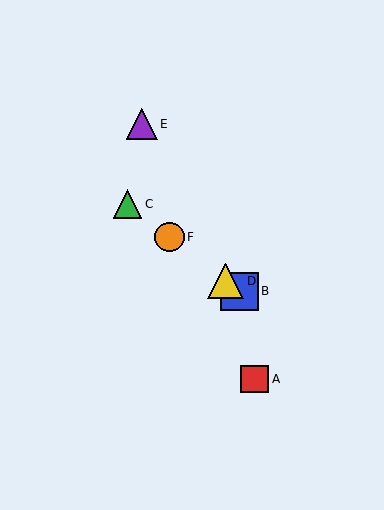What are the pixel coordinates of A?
Object A is at (255, 379).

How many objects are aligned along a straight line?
4 objects (B, C, D, F) are aligned along a straight line.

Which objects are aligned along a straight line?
Objects B, C, D, F are aligned along a straight line.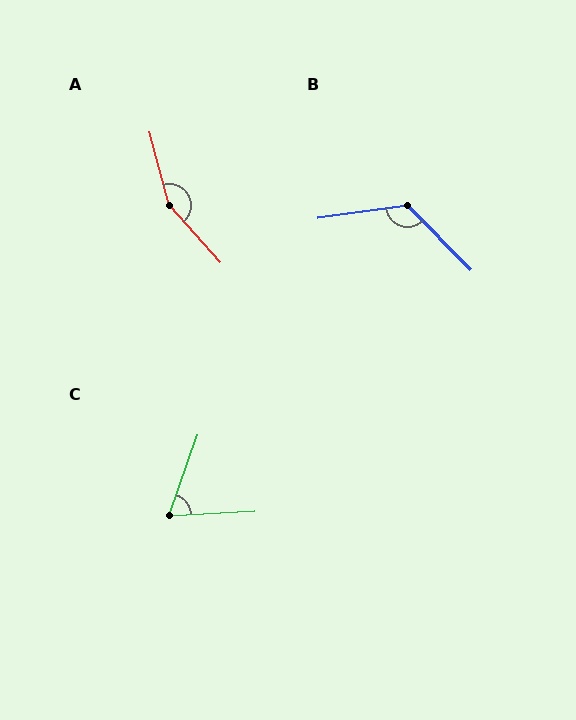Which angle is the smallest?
C, at approximately 67 degrees.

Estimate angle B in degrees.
Approximately 127 degrees.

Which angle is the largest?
A, at approximately 153 degrees.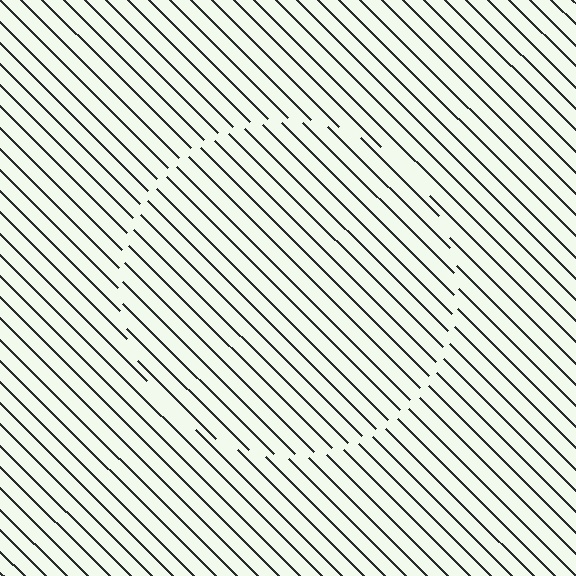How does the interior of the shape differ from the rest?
The interior of the shape contains the same grating, shifted by half a period — the contour is defined by the phase discontinuity where line-ends from the inner and outer gratings abut.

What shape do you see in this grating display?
An illusory circle. The interior of the shape contains the same grating, shifted by half a period — the contour is defined by the phase discontinuity where line-ends from the inner and outer gratings abut.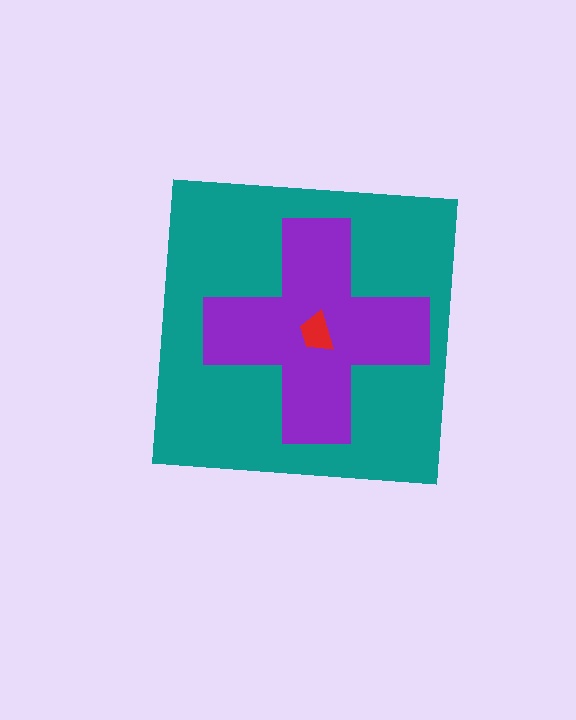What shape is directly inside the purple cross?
The red trapezoid.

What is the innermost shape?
The red trapezoid.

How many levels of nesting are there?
3.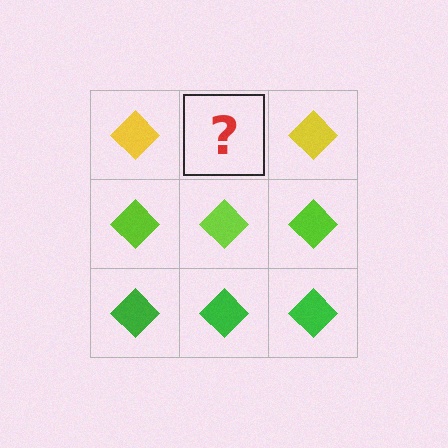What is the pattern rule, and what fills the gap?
The rule is that each row has a consistent color. The gap should be filled with a yellow diamond.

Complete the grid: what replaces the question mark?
The question mark should be replaced with a yellow diamond.